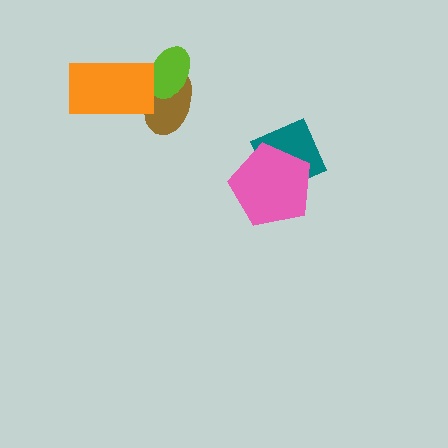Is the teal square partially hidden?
Yes, it is partially covered by another shape.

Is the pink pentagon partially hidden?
No, no other shape covers it.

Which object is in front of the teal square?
The pink pentagon is in front of the teal square.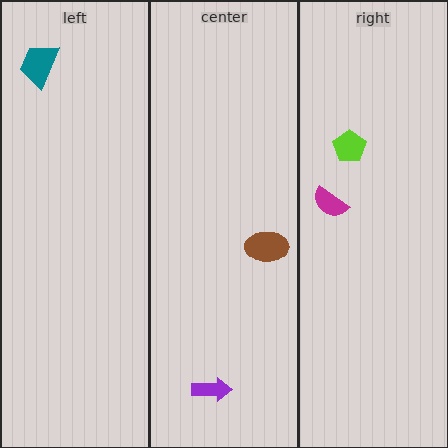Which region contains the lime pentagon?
The right region.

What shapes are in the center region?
The purple arrow, the brown ellipse.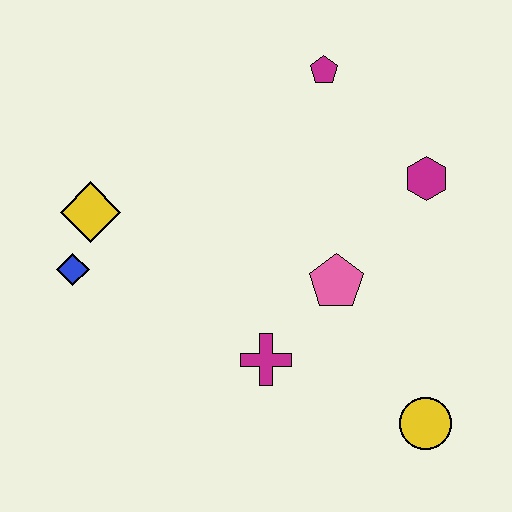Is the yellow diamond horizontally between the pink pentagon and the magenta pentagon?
No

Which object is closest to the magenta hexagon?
The pink pentagon is closest to the magenta hexagon.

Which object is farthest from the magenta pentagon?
The yellow circle is farthest from the magenta pentagon.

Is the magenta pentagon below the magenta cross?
No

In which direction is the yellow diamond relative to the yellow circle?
The yellow diamond is to the left of the yellow circle.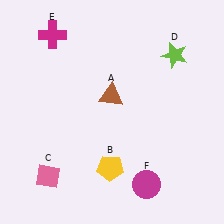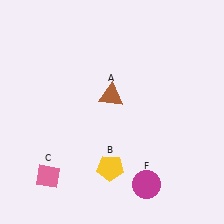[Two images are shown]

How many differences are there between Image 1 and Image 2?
There are 2 differences between the two images.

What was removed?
The magenta cross (E), the lime star (D) were removed in Image 2.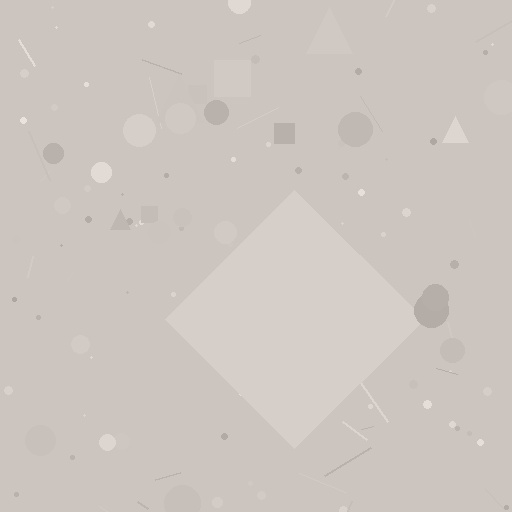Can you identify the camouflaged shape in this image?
The camouflaged shape is a diamond.